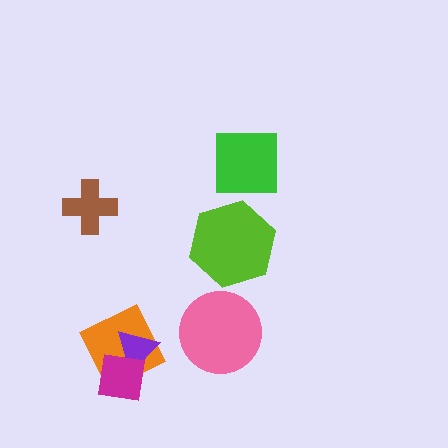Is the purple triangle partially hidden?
Yes, it is partially covered by another shape.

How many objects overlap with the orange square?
2 objects overlap with the orange square.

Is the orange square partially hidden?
Yes, it is partially covered by another shape.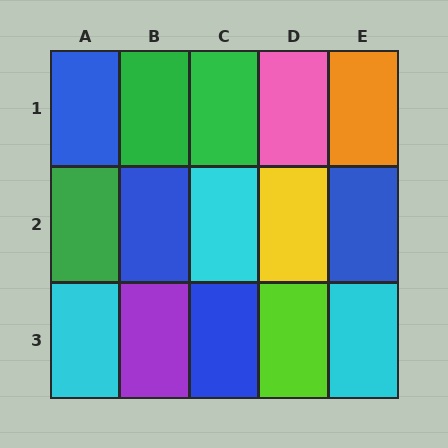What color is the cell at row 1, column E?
Orange.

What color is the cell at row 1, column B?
Green.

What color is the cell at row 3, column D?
Lime.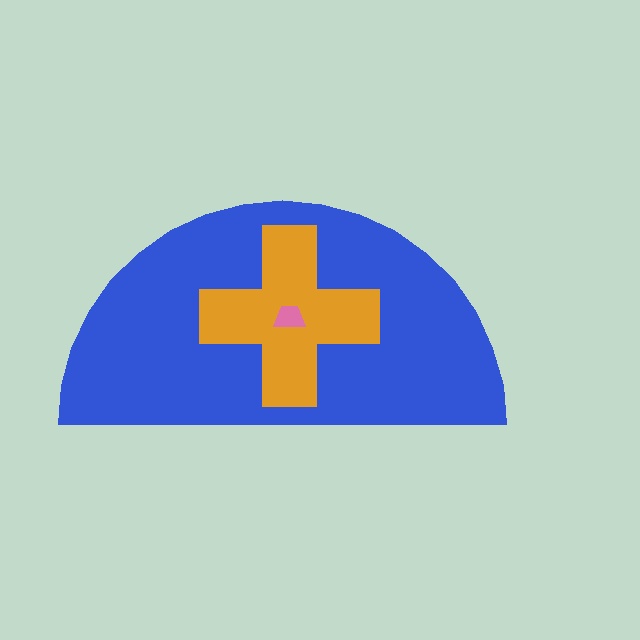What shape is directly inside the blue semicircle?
The orange cross.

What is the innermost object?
The pink trapezoid.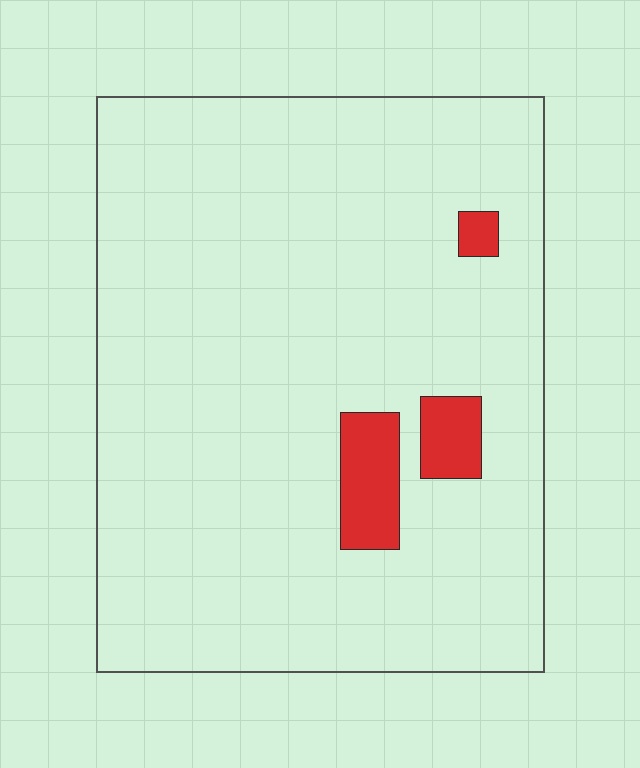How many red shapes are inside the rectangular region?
3.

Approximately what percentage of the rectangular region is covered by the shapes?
Approximately 5%.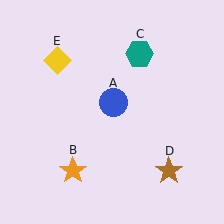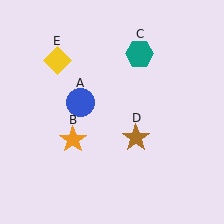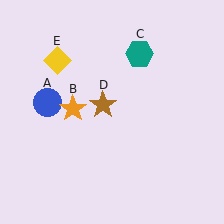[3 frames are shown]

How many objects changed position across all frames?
3 objects changed position: blue circle (object A), orange star (object B), brown star (object D).